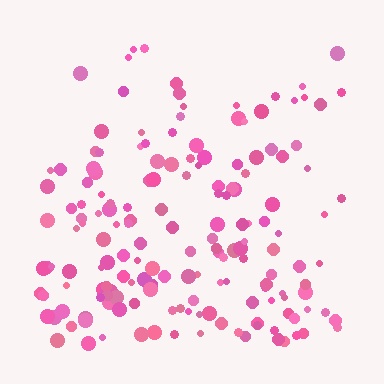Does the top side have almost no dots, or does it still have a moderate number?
Still a moderate number, just noticeably fewer than the bottom.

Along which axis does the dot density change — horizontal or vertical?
Vertical.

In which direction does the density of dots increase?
From top to bottom, with the bottom side densest.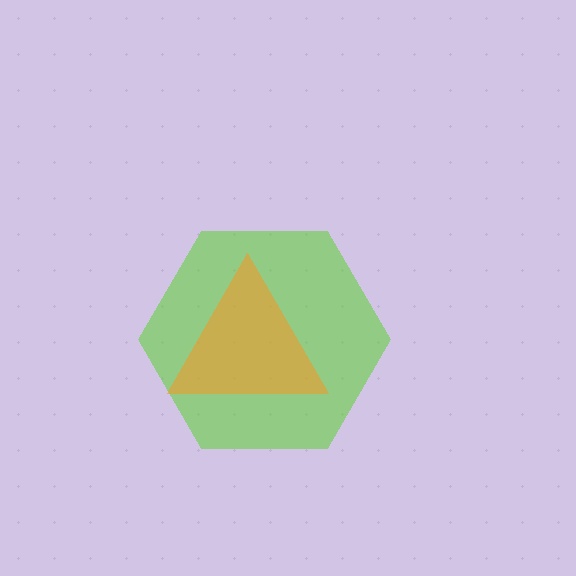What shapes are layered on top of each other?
The layered shapes are: a lime hexagon, an orange triangle.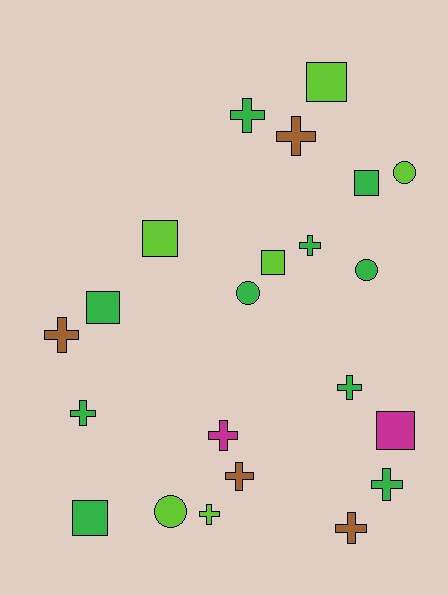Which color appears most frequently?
Green, with 10 objects.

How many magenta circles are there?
There are no magenta circles.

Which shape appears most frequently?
Cross, with 11 objects.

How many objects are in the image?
There are 22 objects.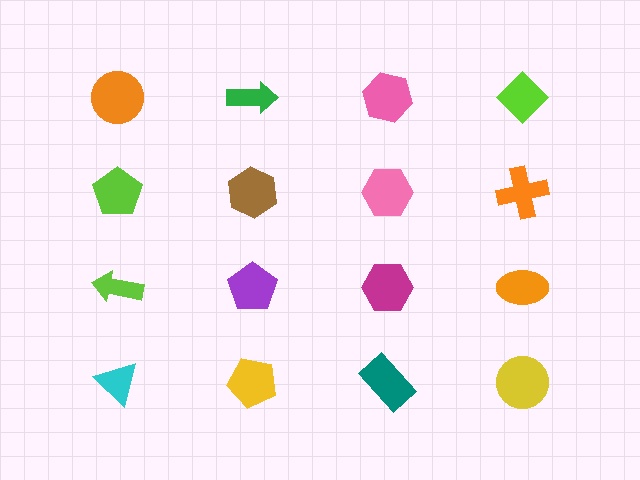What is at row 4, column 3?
A teal rectangle.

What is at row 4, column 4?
A yellow circle.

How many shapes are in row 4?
4 shapes.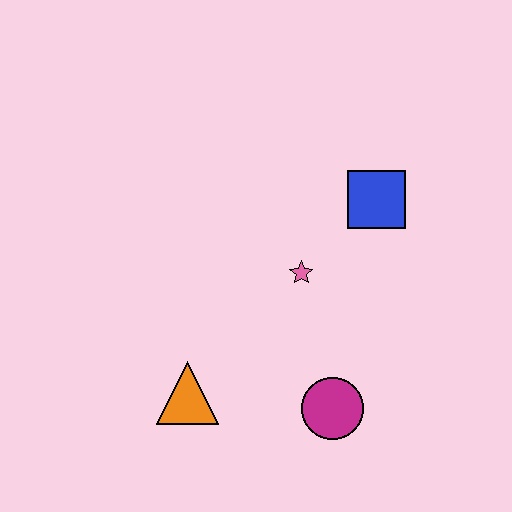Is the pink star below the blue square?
Yes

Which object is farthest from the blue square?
The orange triangle is farthest from the blue square.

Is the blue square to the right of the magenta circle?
Yes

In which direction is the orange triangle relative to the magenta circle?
The orange triangle is to the left of the magenta circle.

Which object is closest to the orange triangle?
The magenta circle is closest to the orange triangle.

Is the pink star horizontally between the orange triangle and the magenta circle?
Yes